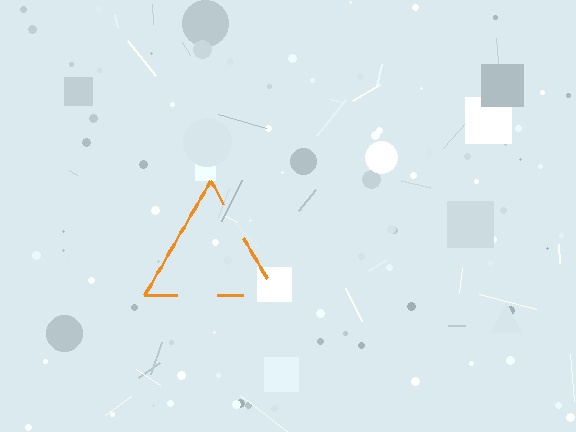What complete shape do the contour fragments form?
The contour fragments form a triangle.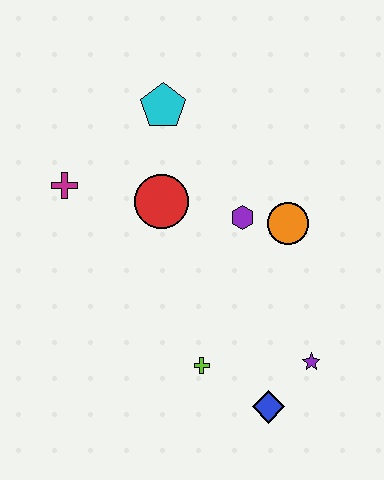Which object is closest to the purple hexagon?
The orange circle is closest to the purple hexagon.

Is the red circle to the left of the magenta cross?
No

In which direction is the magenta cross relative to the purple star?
The magenta cross is to the left of the purple star.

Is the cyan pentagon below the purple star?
No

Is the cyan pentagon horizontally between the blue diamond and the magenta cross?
Yes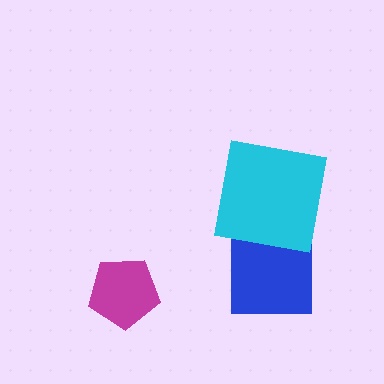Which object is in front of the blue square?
The cyan square is in front of the blue square.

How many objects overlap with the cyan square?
1 object overlaps with the cyan square.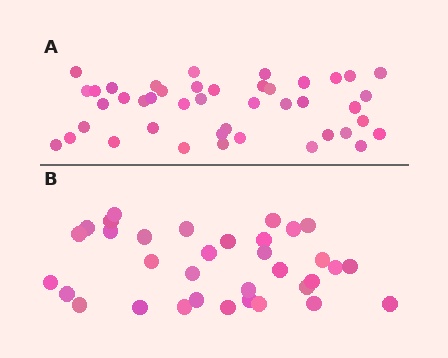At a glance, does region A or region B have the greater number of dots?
Region A (the top region) has more dots.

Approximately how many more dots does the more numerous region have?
Region A has roughly 8 or so more dots than region B.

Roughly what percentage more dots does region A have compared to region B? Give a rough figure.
About 25% more.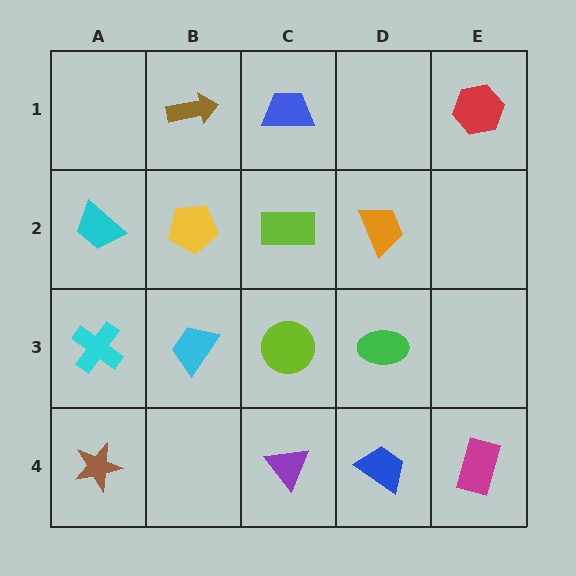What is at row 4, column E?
A magenta rectangle.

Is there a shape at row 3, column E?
No, that cell is empty.